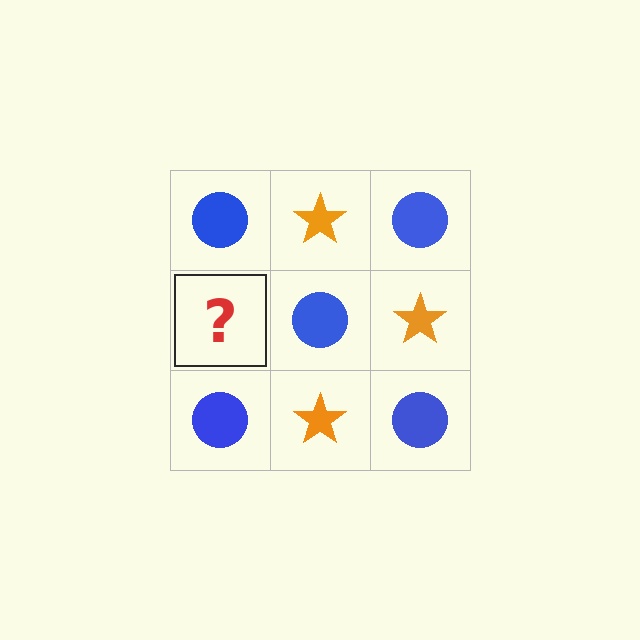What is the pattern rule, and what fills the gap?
The rule is that it alternates blue circle and orange star in a checkerboard pattern. The gap should be filled with an orange star.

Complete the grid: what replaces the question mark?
The question mark should be replaced with an orange star.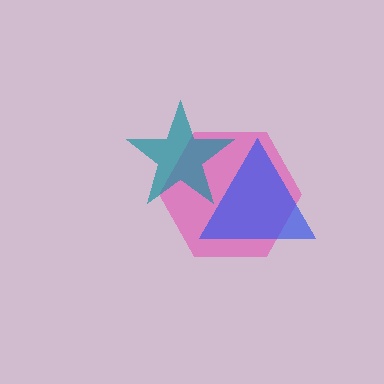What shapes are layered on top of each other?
The layered shapes are: a pink hexagon, a blue triangle, a teal star.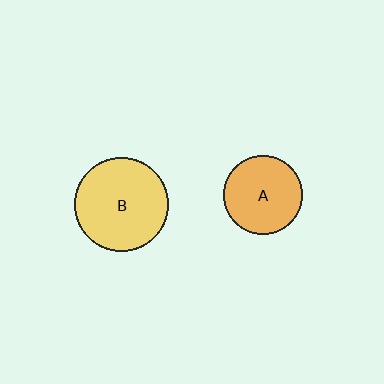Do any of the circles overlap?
No, none of the circles overlap.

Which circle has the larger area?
Circle B (yellow).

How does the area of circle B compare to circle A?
Approximately 1.4 times.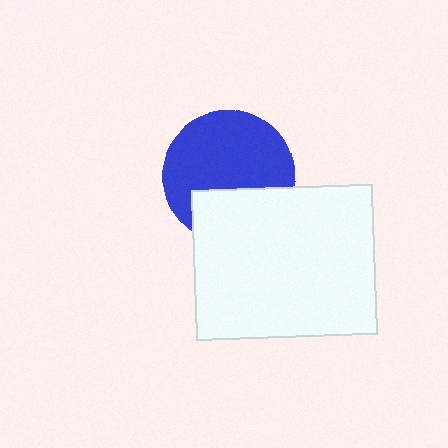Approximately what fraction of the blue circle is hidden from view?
Roughly 33% of the blue circle is hidden behind the white rectangle.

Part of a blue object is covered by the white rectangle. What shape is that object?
It is a circle.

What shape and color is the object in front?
The object in front is a white rectangle.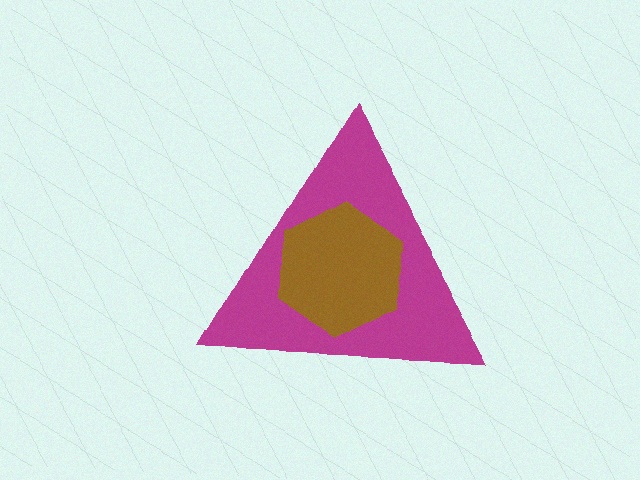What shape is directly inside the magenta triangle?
The brown hexagon.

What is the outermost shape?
The magenta triangle.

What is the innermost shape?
The brown hexagon.